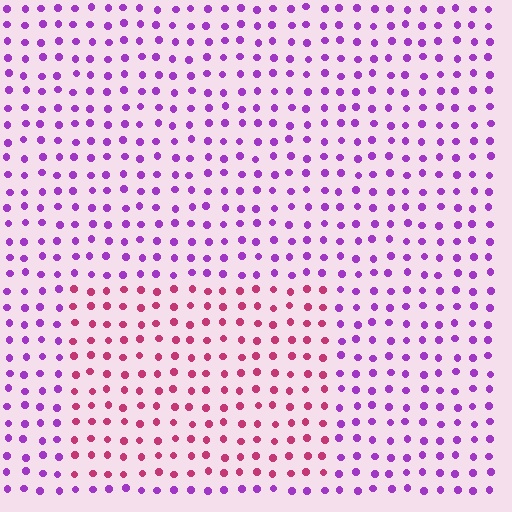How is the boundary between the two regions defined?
The boundary is defined purely by a slight shift in hue (about 49 degrees). Spacing, size, and orientation are identical on both sides.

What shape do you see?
I see a rectangle.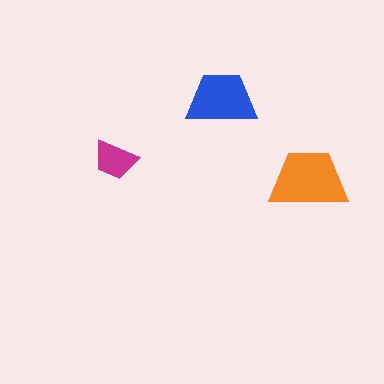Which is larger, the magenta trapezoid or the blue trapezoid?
The blue one.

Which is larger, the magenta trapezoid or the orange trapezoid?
The orange one.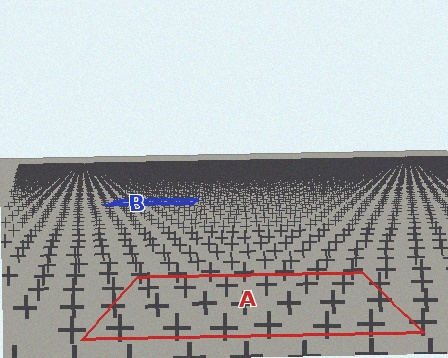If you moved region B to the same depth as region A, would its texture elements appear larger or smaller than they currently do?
They would appear larger. At a closer depth, the same texture elements are projected at a bigger on-screen size.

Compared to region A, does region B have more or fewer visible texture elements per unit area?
Region B has more texture elements per unit area — they are packed more densely because it is farther away.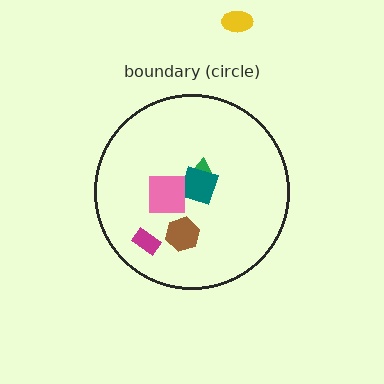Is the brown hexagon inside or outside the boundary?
Inside.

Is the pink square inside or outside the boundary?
Inside.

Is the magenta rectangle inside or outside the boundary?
Inside.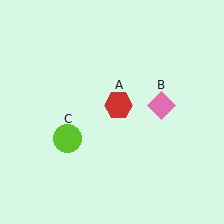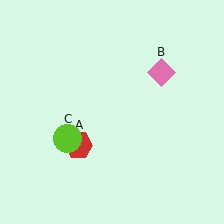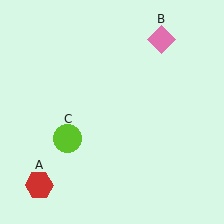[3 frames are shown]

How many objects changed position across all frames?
2 objects changed position: red hexagon (object A), pink diamond (object B).